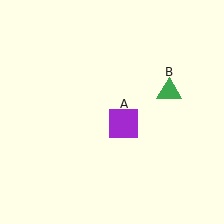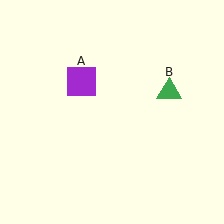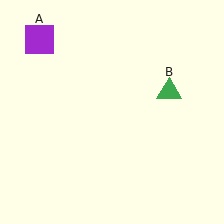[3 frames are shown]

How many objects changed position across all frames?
1 object changed position: purple square (object A).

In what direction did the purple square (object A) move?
The purple square (object A) moved up and to the left.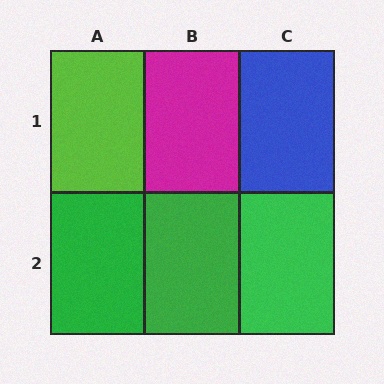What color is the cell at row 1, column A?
Lime.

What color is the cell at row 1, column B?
Magenta.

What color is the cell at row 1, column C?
Blue.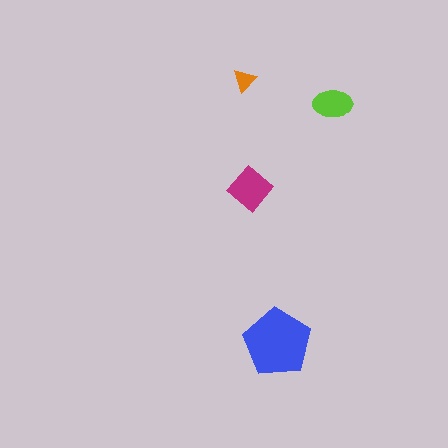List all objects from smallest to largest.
The orange triangle, the lime ellipse, the magenta diamond, the blue pentagon.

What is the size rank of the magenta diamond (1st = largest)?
2nd.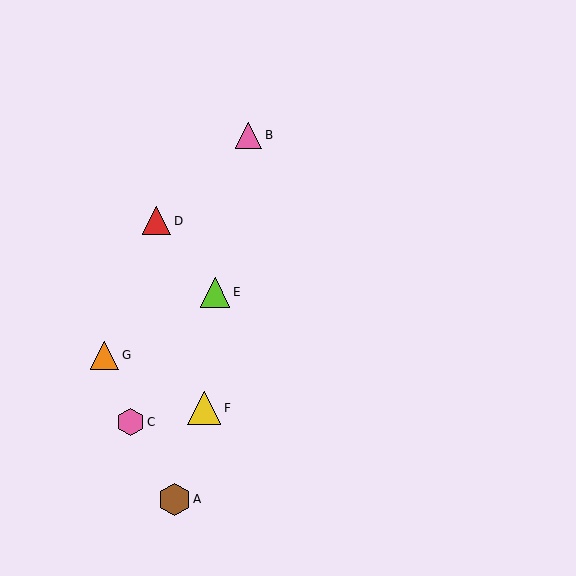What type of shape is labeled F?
Shape F is a yellow triangle.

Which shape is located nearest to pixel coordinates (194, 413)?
The yellow triangle (labeled F) at (204, 408) is nearest to that location.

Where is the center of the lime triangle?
The center of the lime triangle is at (215, 292).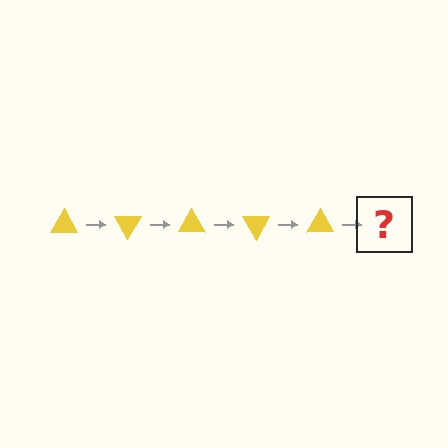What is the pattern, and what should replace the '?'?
The pattern is that the triangle rotates 60 degrees each step. The '?' should be a yellow triangle rotated 300 degrees.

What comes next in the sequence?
The next element should be a yellow triangle rotated 300 degrees.